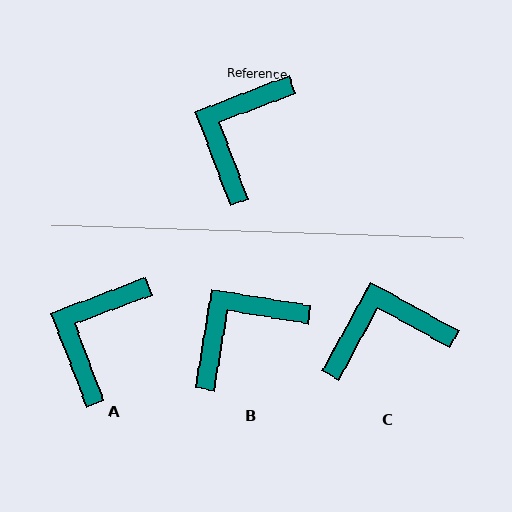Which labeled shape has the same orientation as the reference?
A.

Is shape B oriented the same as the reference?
No, it is off by about 30 degrees.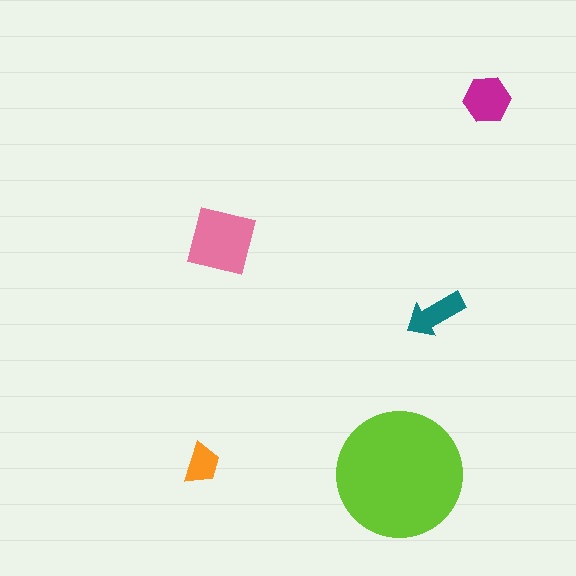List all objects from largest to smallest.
The lime circle, the pink square, the magenta hexagon, the teal arrow, the orange trapezoid.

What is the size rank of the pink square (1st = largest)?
2nd.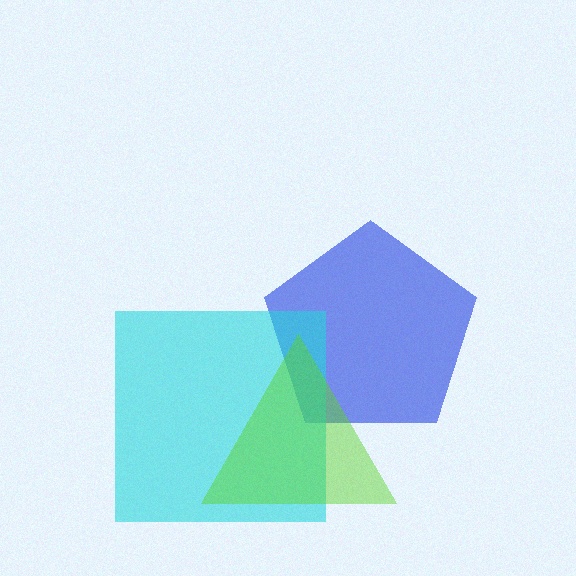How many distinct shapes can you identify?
There are 3 distinct shapes: a blue pentagon, a cyan square, a lime triangle.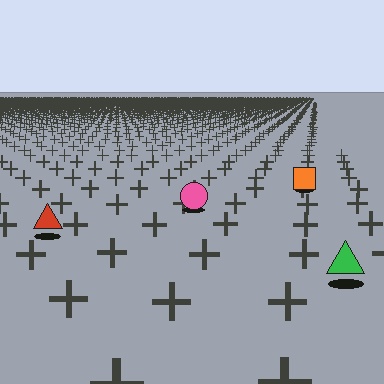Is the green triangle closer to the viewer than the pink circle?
Yes. The green triangle is closer — you can tell from the texture gradient: the ground texture is coarser near it.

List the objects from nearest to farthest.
From nearest to farthest: the green triangle, the red triangle, the pink circle, the orange square.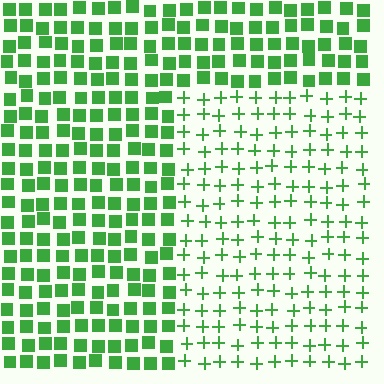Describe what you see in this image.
The image is filled with small green elements arranged in a uniform grid. A rectangle-shaped region contains plus signs, while the surrounding area contains squares. The boundary is defined purely by the change in element shape.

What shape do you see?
I see a rectangle.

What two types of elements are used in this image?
The image uses plus signs inside the rectangle region and squares outside it.